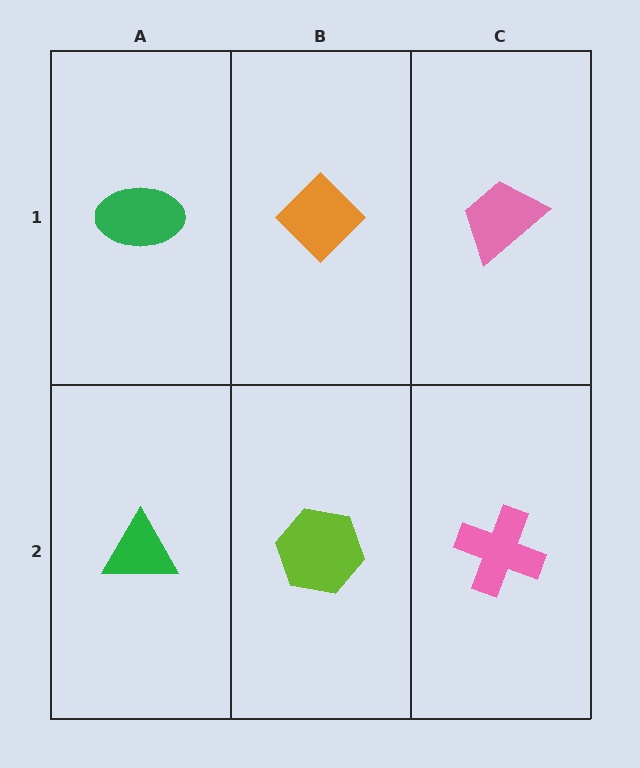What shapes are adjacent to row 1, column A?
A green triangle (row 2, column A), an orange diamond (row 1, column B).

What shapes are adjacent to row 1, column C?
A pink cross (row 2, column C), an orange diamond (row 1, column B).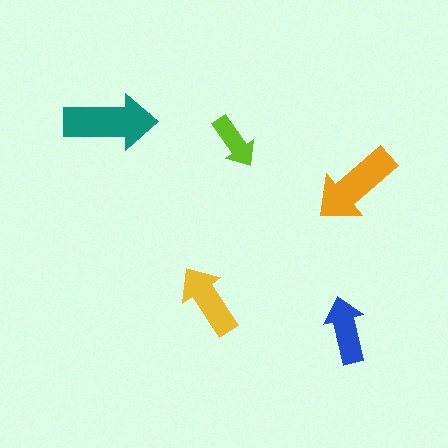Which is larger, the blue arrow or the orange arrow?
The orange one.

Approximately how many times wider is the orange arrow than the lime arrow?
About 1.5 times wider.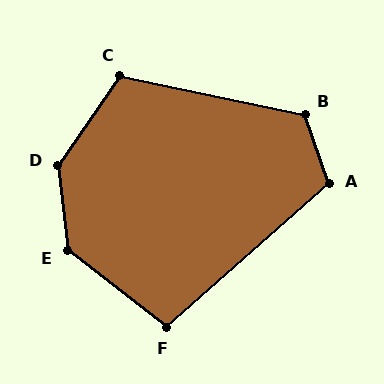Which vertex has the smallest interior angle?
F, at approximately 101 degrees.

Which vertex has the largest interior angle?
D, at approximately 138 degrees.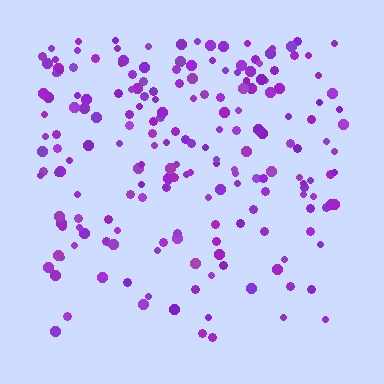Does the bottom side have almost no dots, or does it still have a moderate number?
Still a moderate number, just noticeably fewer than the top.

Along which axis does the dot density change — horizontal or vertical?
Vertical.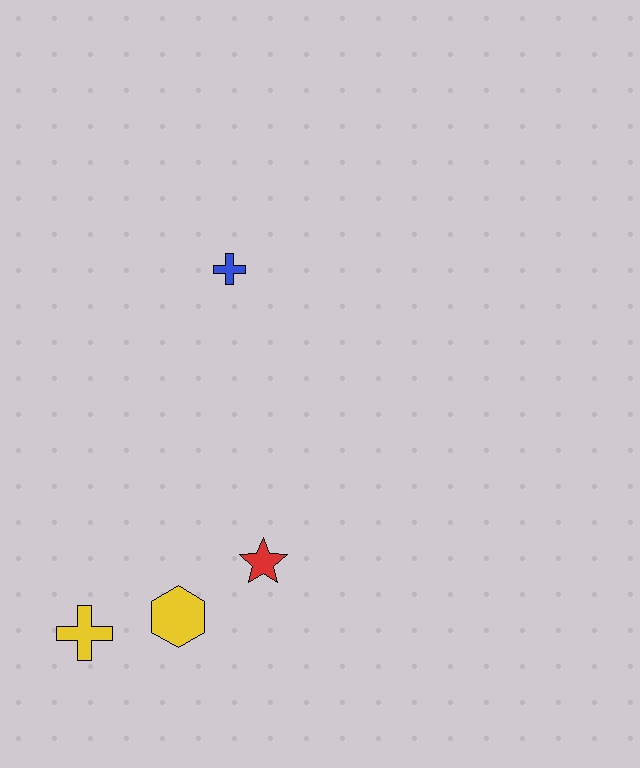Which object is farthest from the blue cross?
The yellow cross is farthest from the blue cross.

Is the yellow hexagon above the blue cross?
No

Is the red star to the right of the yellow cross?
Yes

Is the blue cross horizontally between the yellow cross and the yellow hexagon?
No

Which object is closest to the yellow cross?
The yellow hexagon is closest to the yellow cross.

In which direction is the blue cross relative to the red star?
The blue cross is above the red star.